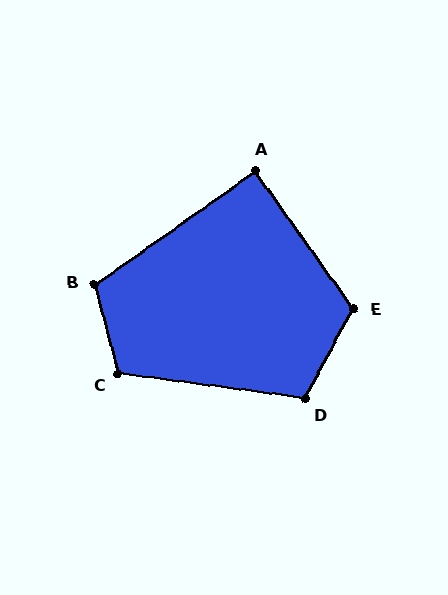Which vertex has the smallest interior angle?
A, at approximately 90 degrees.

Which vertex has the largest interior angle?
E, at approximately 117 degrees.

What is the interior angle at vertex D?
Approximately 110 degrees (obtuse).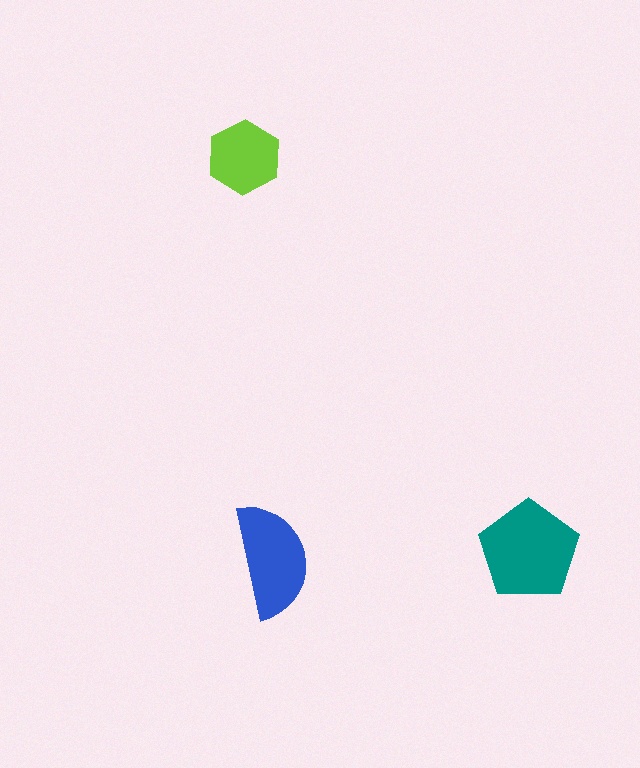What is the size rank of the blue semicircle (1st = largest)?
2nd.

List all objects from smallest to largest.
The lime hexagon, the blue semicircle, the teal pentagon.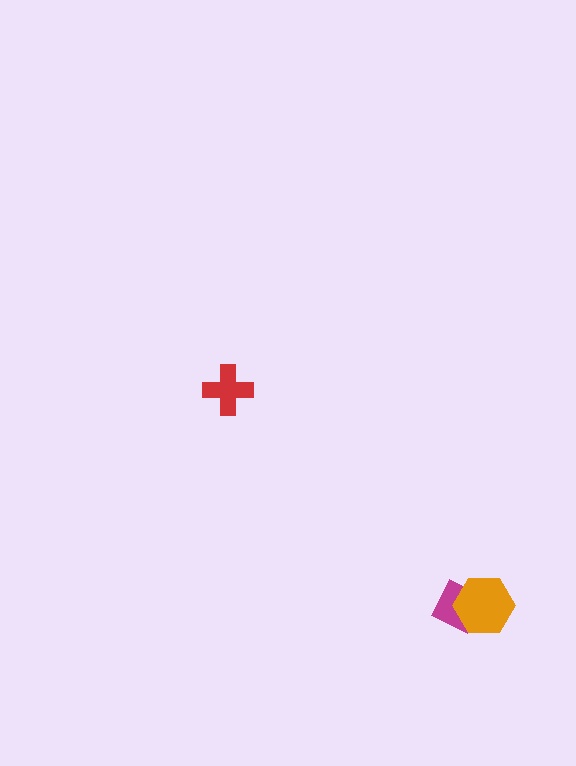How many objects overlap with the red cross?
0 objects overlap with the red cross.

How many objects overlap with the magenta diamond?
1 object overlaps with the magenta diamond.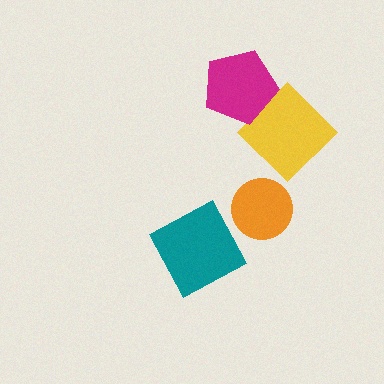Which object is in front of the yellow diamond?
The magenta pentagon is in front of the yellow diamond.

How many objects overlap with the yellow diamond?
1 object overlaps with the yellow diamond.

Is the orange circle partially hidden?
No, no other shape covers it.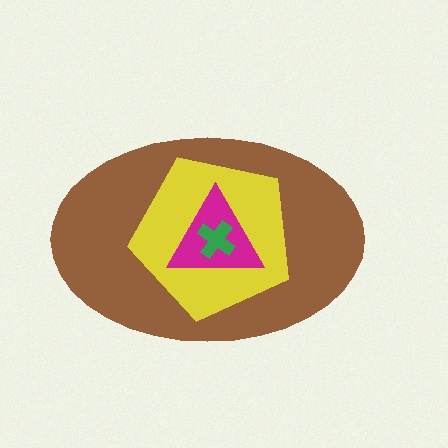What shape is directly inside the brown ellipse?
The yellow pentagon.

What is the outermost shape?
The brown ellipse.